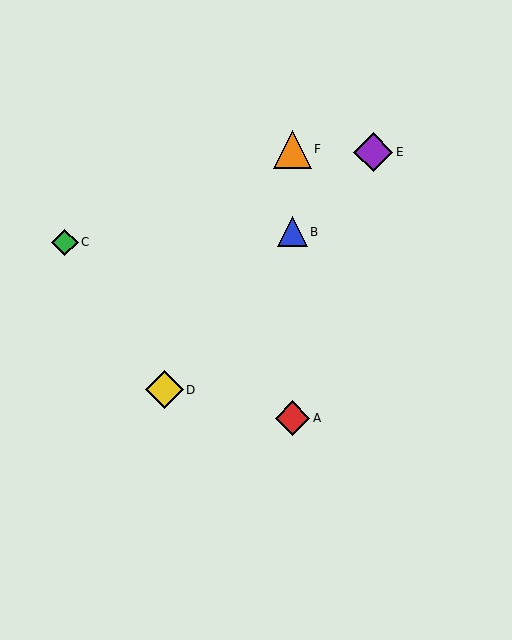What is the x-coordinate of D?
Object D is at x≈165.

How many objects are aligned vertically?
3 objects (A, B, F) are aligned vertically.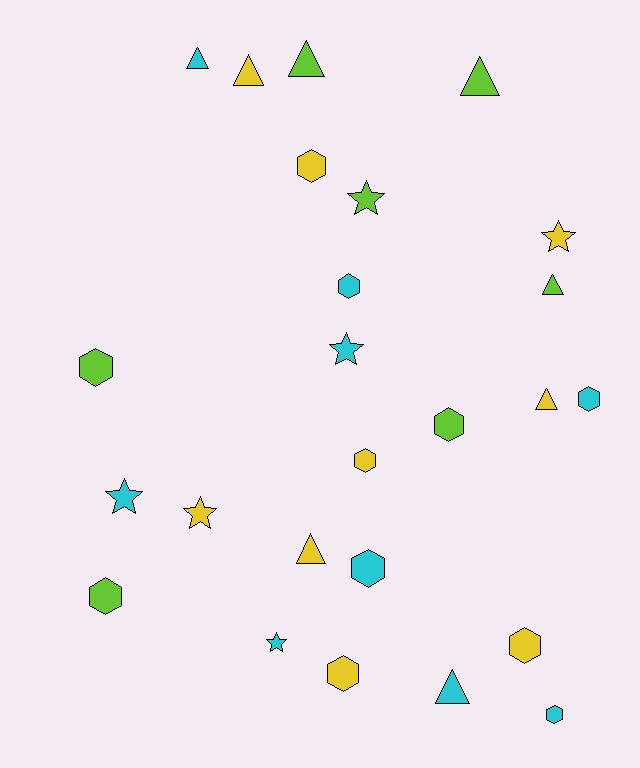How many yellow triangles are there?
There are 3 yellow triangles.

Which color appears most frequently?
Cyan, with 9 objects.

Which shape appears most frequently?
Hexagon, with 11 objects.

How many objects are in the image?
There are 25 objects.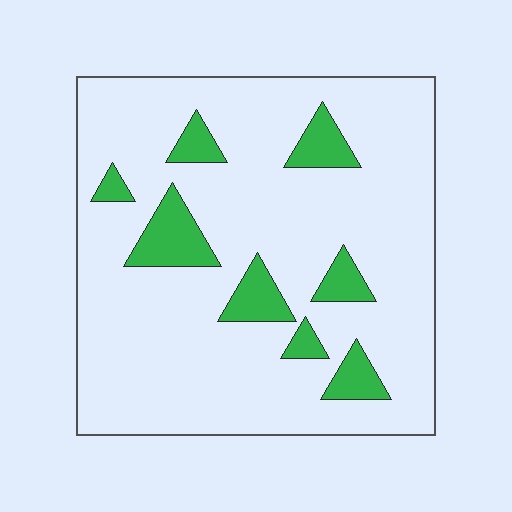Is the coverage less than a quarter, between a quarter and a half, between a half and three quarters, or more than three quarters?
Less than a quarter.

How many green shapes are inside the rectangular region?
8.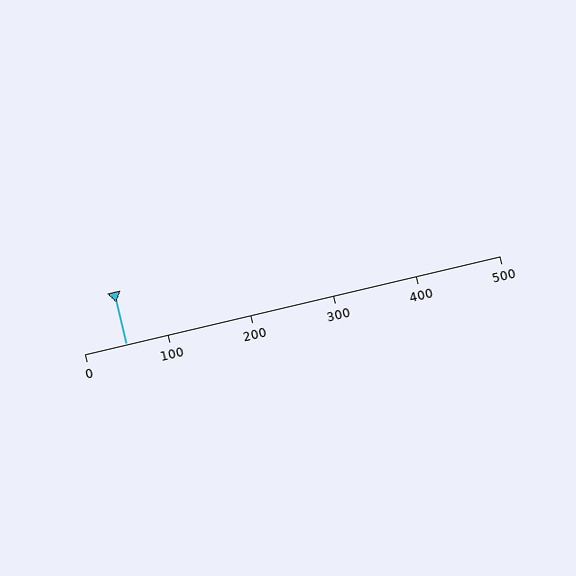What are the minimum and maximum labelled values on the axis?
The axis runs from 0 to 500.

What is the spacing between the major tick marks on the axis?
The major ticks are spaced 100 apart.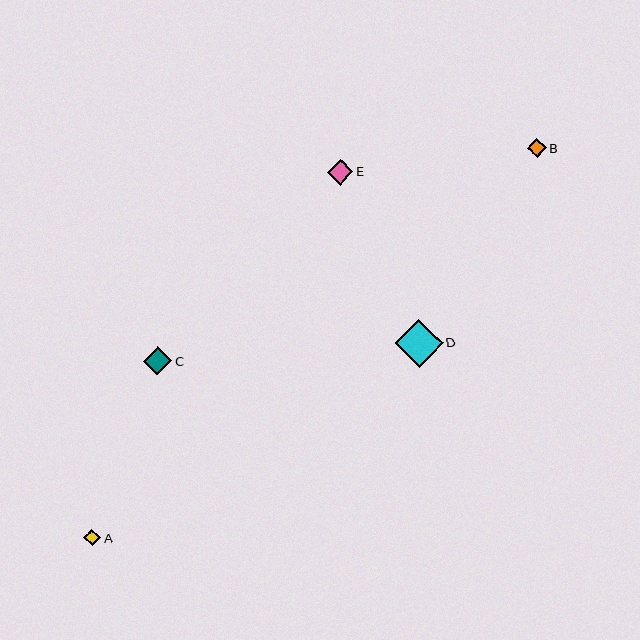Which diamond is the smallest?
Diamond A is the smallest with a size of approximately 17 pixels.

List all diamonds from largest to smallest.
From largest to smallest: D, C, E, B, A.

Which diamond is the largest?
Diamond D is the largest with a size of approximately 48 pixels.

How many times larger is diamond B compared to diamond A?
Diamond B is approximately 1.1 times the size of diamond A.